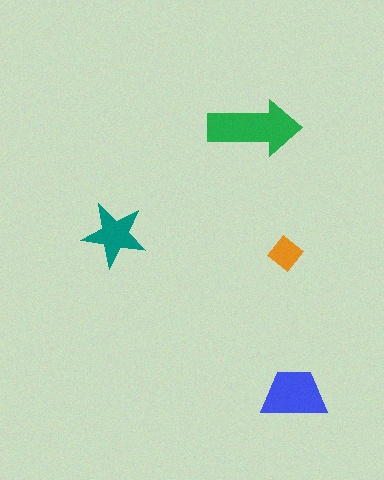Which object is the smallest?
The orange diamond.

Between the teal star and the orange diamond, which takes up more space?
The teal star.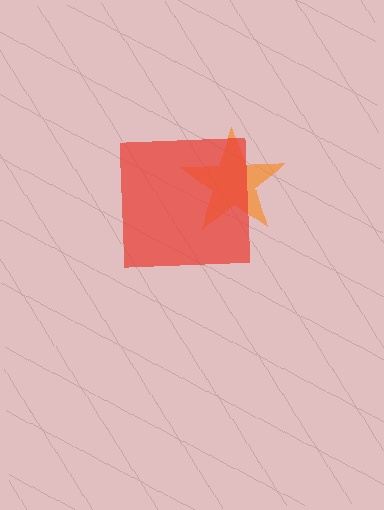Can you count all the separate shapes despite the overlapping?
Yes, there are 2 separate shapes.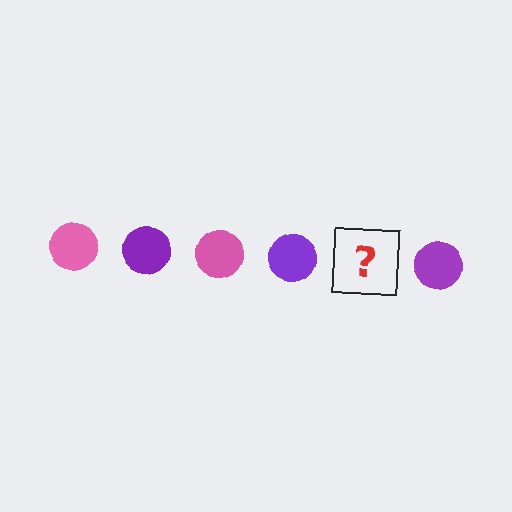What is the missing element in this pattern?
The missing element is a pink circle.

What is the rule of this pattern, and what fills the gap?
The rule is that the pattern cycles through pink, purple circles. The gap should be filled with a pink circle.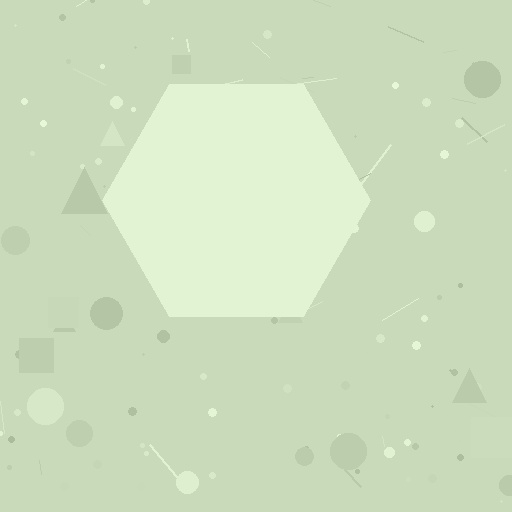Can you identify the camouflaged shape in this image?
The camouflaged shape is a hexagon.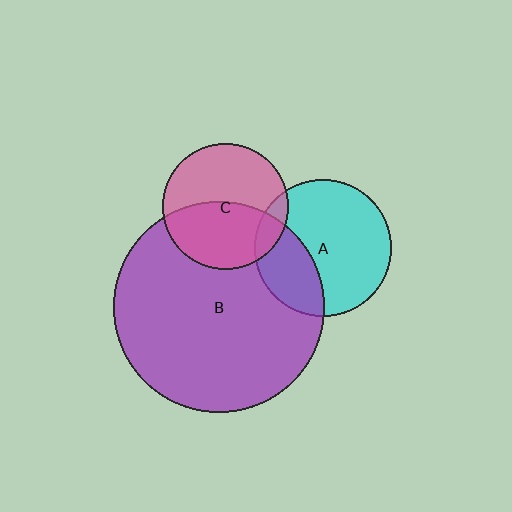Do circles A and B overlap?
Yes.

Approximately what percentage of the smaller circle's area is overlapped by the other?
Approximately 30%.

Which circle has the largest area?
Circle B (purple).